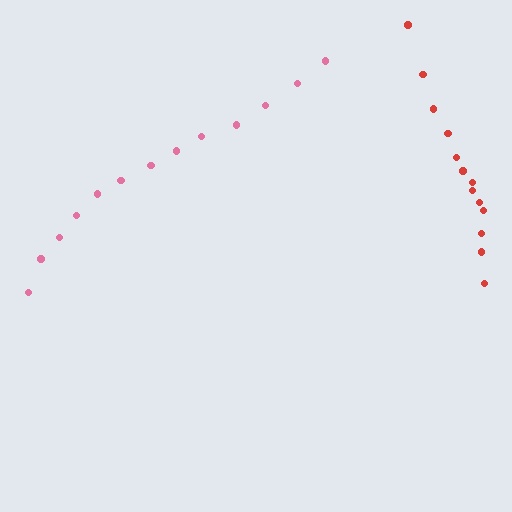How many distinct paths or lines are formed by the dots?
There are 2 distinct paths.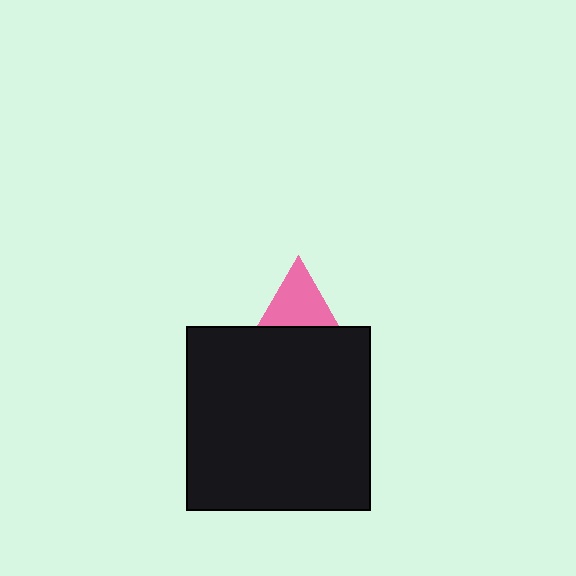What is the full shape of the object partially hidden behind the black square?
The partially hidden object is a pink triangle.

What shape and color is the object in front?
The object in front is a black square.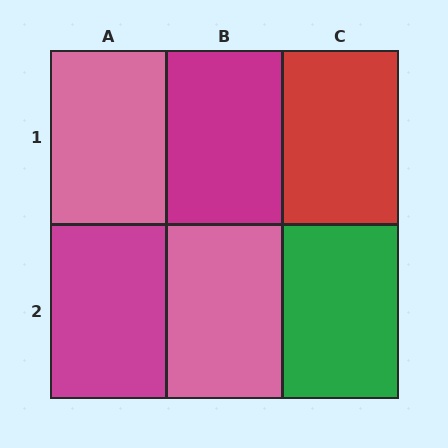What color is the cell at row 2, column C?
Green.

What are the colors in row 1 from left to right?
Pink, magenta, red.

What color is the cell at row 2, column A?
Magenta.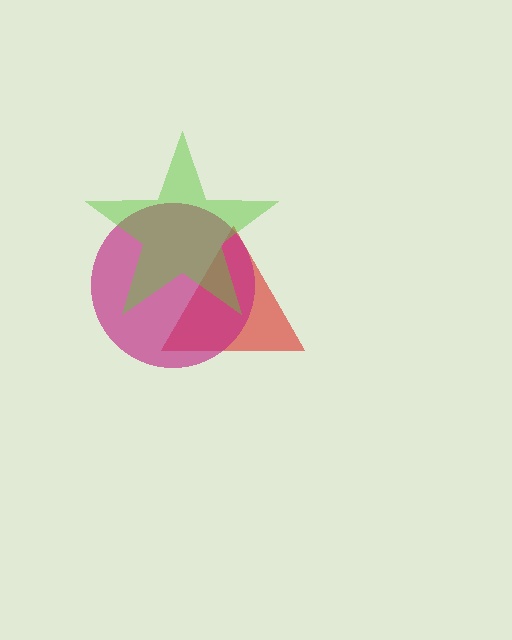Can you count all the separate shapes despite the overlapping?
Yes, there are 3 separate shapes.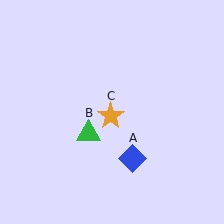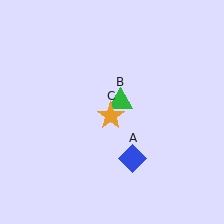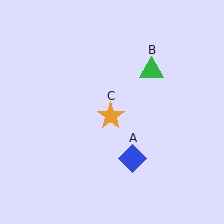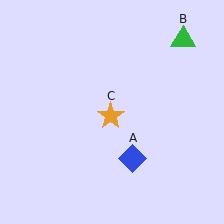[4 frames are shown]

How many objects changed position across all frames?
1 object changed position: green triangle (object B).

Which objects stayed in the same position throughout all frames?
Blue diamond (object A) and orange star (object C) remained stationary.